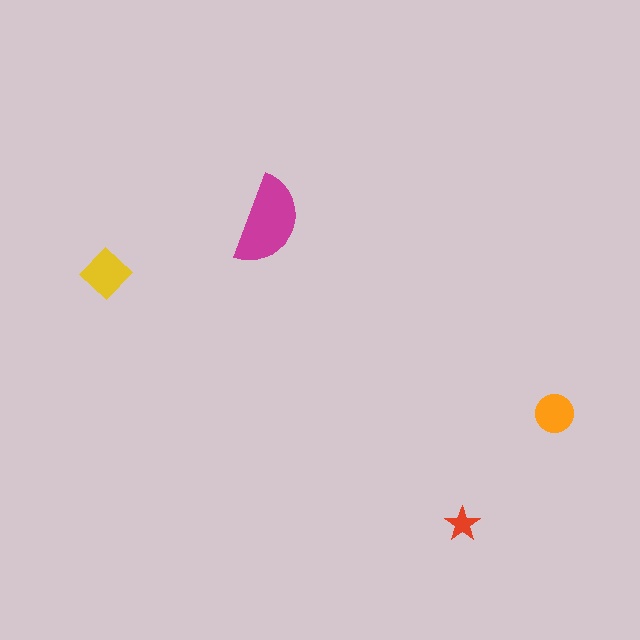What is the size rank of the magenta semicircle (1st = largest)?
1st.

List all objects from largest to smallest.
The magenta semicircle, the yellow diamond, the orange circle, the red star.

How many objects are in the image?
There are 4 objects in the image.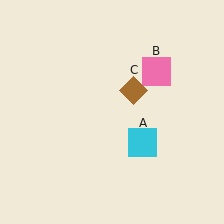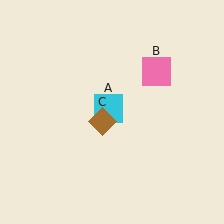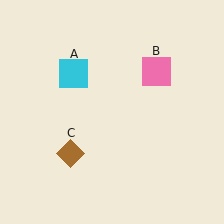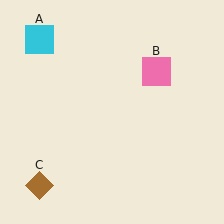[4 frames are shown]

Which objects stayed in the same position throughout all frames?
Pink square (object B) remained stationary.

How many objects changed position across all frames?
2 objects changed position: cyan square (object A), brown diamond (object C).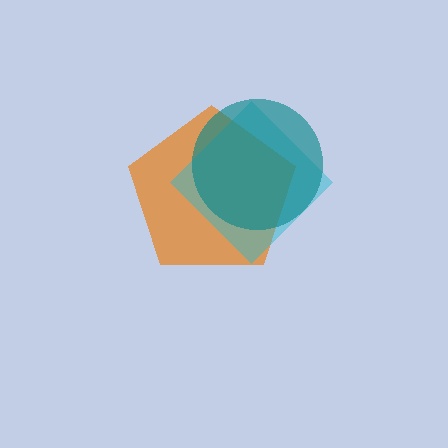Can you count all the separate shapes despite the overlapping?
Yes, there are 3 separate shapes.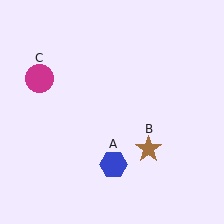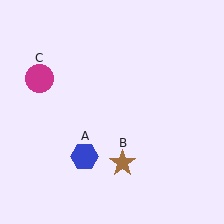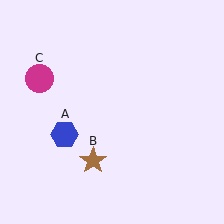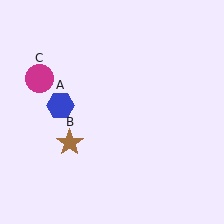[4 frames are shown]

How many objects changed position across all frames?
2 objects changed position: blue hexagon (object A), brown star (object B).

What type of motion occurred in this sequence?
The blue hexagon (object A), brown star (object B) rotated clockwise around the center of the scene.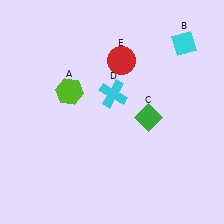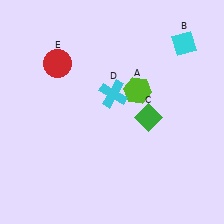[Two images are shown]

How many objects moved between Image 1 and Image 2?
2 objects moved between the two images.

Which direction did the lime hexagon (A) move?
The lime hexagon (A) moved right.